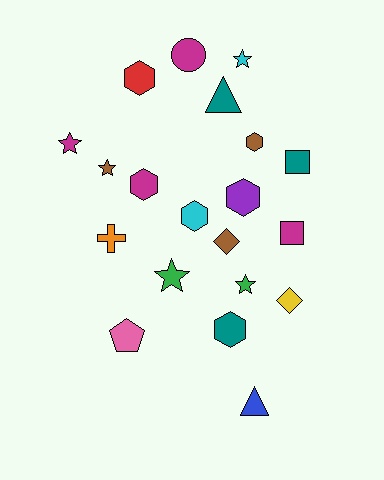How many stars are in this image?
There are 5 stars.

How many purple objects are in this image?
There is 1 purple object.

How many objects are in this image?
There are 20 objects.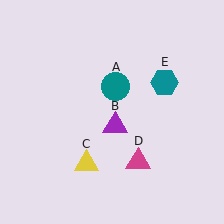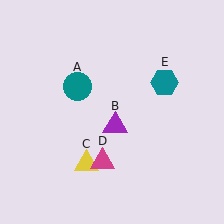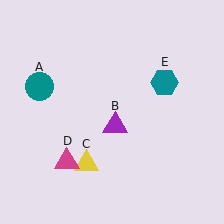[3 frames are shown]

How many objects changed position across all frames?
2 objects changed position: teal circle (object A), magenta triangle (object D).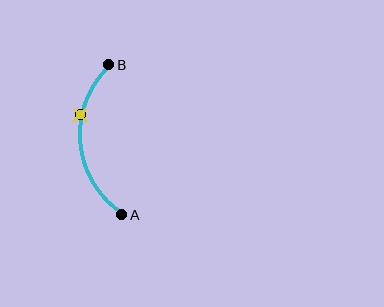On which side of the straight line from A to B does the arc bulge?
The arc bulges to the left of the straight line connecting A and B.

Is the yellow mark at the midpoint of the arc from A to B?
No. The yellow mark lies on the arc but is closer to endpoint B. The arc midpoint would be at the point on the curve equidistant along the arc from both A and B.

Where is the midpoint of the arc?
The arc midpoint is the point on the curve farthest from the straight line joining A and B. It sits to the left of that line.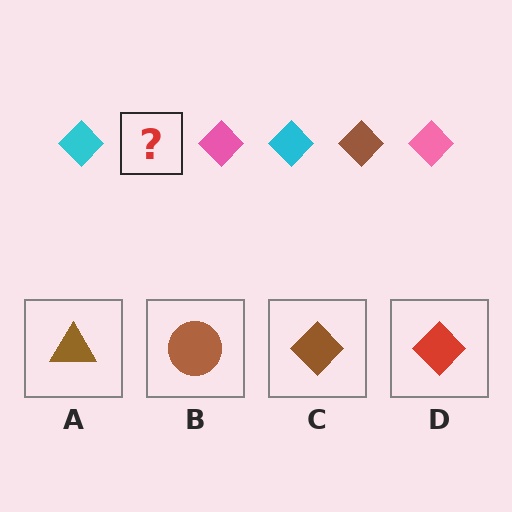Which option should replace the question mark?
Option C.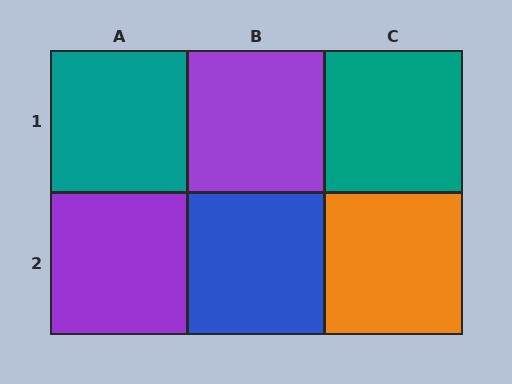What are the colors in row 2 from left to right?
Purple, blue, orange.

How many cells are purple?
2 cells are purple.